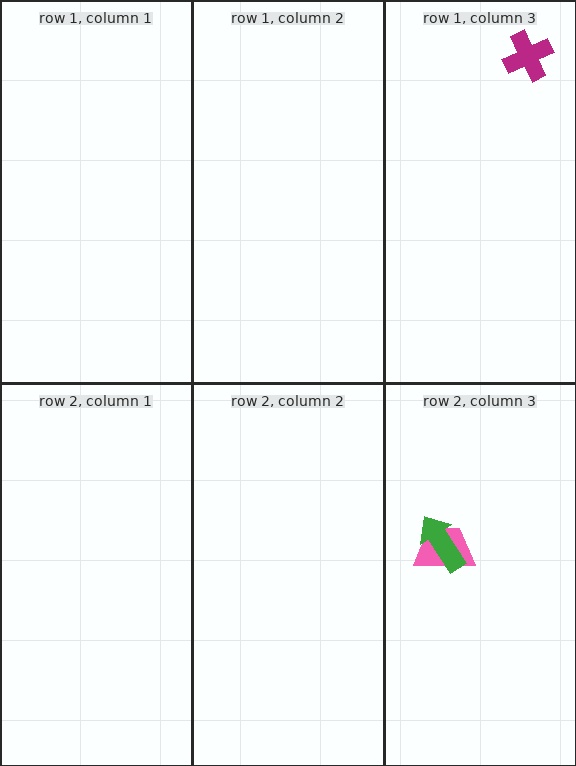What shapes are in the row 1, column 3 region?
The magenta cross.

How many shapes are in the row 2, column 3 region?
2.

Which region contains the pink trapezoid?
The row 2, column 3 region.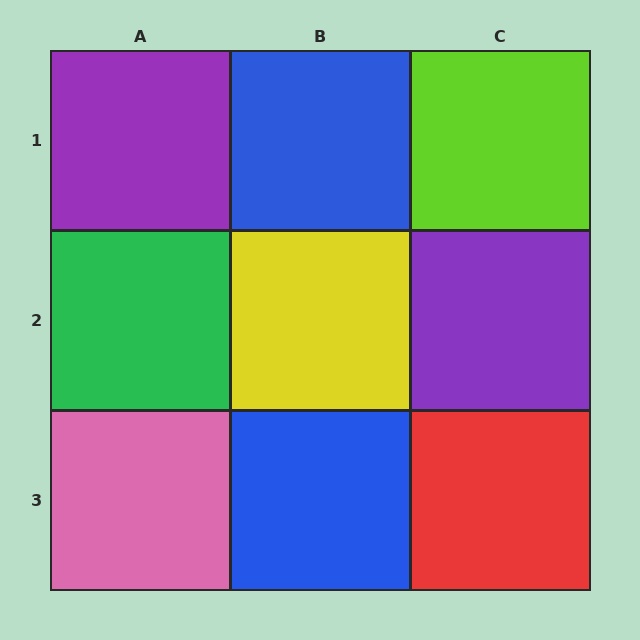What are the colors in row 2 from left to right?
Green, yellow, purple.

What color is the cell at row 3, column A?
Pink.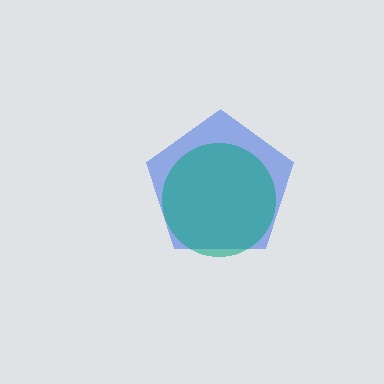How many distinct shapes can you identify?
There are 2 distinct shapes: a blue pentagon, a teal circle.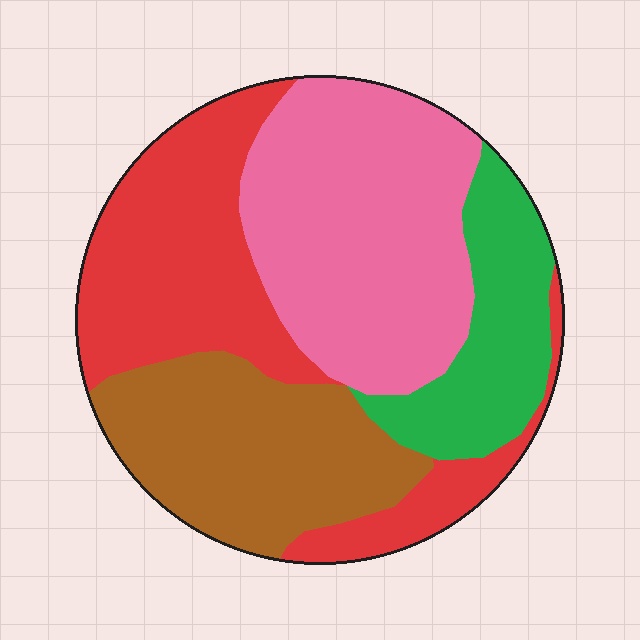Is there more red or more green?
Red.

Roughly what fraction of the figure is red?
Red covers around 30% of the figure.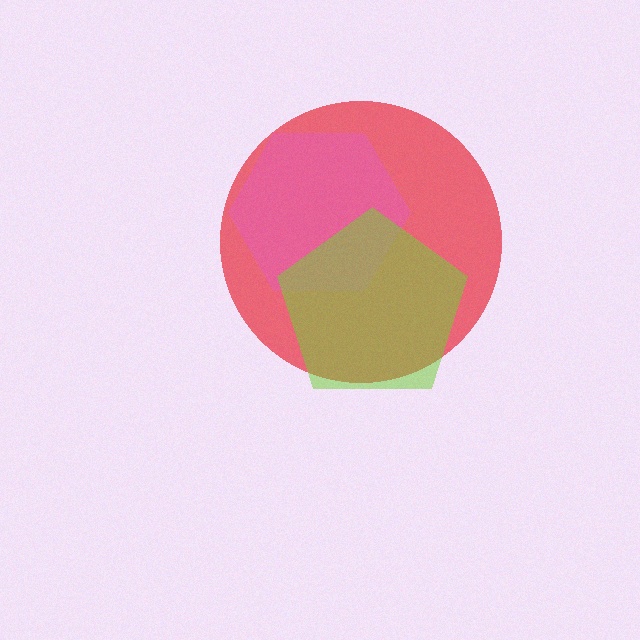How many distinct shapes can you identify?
There are 3 distinct shapes: a red circle, a pink hexagon, a lime pentagon.